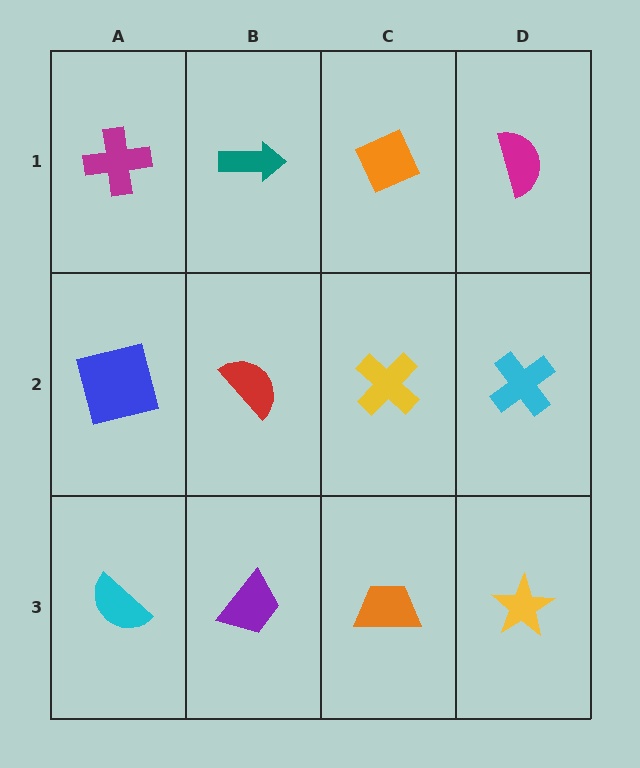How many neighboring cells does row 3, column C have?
3.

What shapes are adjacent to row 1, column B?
A red semicircle (row 2, column B), a magenta cross (row 1, column A), an orange diamond (row 1, column C).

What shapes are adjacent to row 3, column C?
A yellow cross (row 2, column C), a purple trapezoid (row 3, column B), a yellow star (row 3, column D).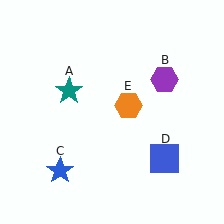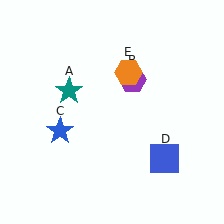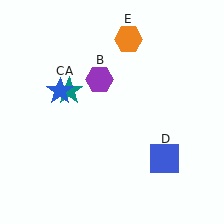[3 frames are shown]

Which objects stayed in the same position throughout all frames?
Teal star (object A) and blue square (object D) remained stationary.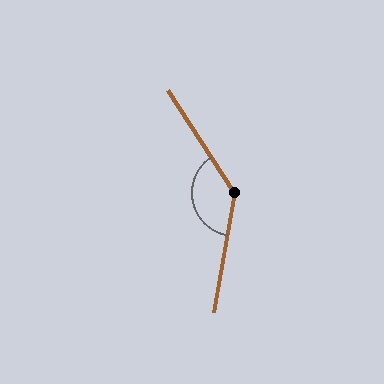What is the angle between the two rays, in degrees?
Approximately 137 degrees.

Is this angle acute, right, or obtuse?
It is obtuse.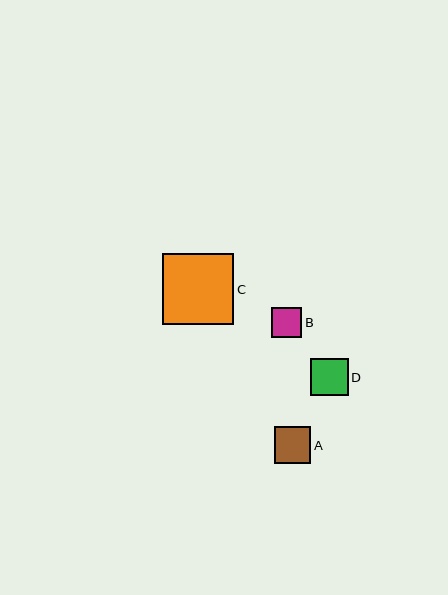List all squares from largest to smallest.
From largest to smallest: C, D, A, B.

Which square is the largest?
Square C is the largest with a size of approximately 71 pixels.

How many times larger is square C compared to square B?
Square C is approximately 2.3 times the size of square B.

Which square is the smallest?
Square B is the smallest with a size of approximately 30 pixels.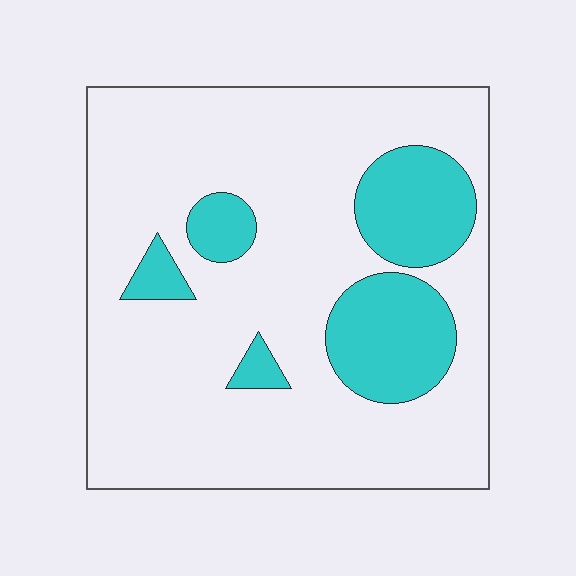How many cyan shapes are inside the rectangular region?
5.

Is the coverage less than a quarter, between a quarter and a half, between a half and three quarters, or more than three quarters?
Less than a quarter.